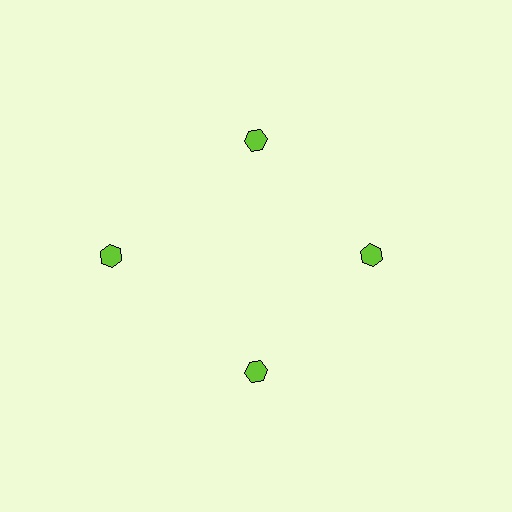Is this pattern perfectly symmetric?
No. The 4 lime hexagons are arranged in a ring, but one element near the 9 o'clock position is pushed outward from the center, breaking the 4-fold rotational symmetry.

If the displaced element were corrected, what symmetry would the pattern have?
It would have 4-fold rotational symmetry — the pattern would map onto itself every 90 degrees.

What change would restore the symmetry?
The symmetry would be restored by moving it inward, back onto the ring so that all 4 hexagons sit at equal angles and equal distance from the center.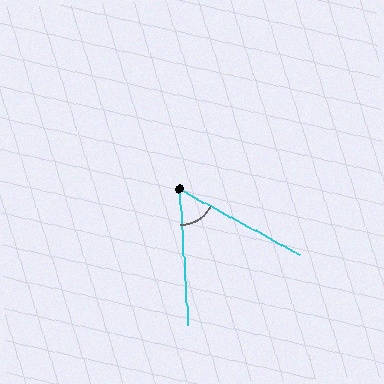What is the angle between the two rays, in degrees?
Approximately 58 degrees.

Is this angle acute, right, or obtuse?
It is acute.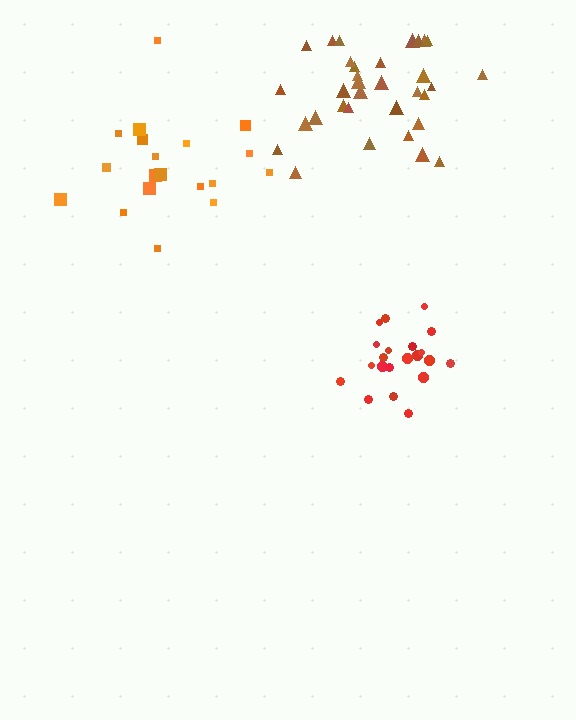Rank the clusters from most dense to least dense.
red, brown, orange.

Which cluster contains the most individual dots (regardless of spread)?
Brown (33).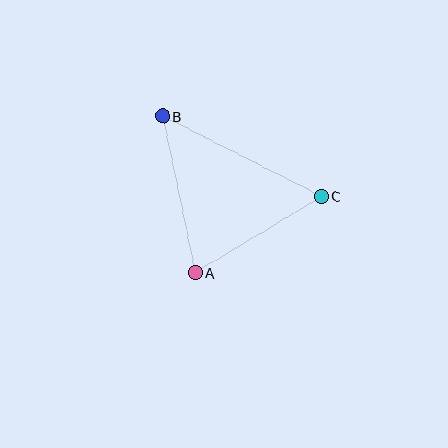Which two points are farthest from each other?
Points B and C are farthest from each other.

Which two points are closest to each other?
Points A and C are closest to each other.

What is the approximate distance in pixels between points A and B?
The distance between A and B is approximately 160 pixels.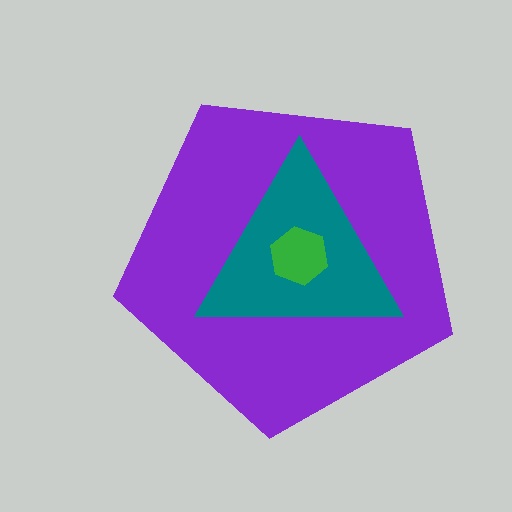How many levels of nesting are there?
3.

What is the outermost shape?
The purple pentagon.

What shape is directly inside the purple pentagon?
The teal triangle.